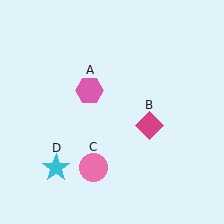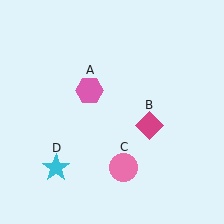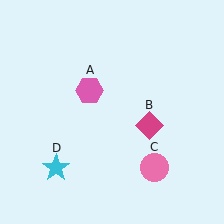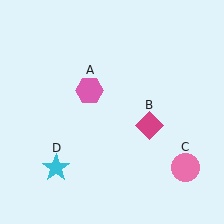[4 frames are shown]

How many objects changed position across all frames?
1 object changed position: pink circle (object C).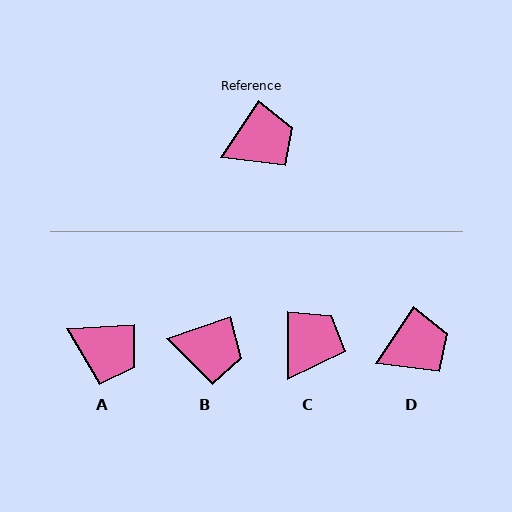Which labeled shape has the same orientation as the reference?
D.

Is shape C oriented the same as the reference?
No, it is off by about 33 degrees.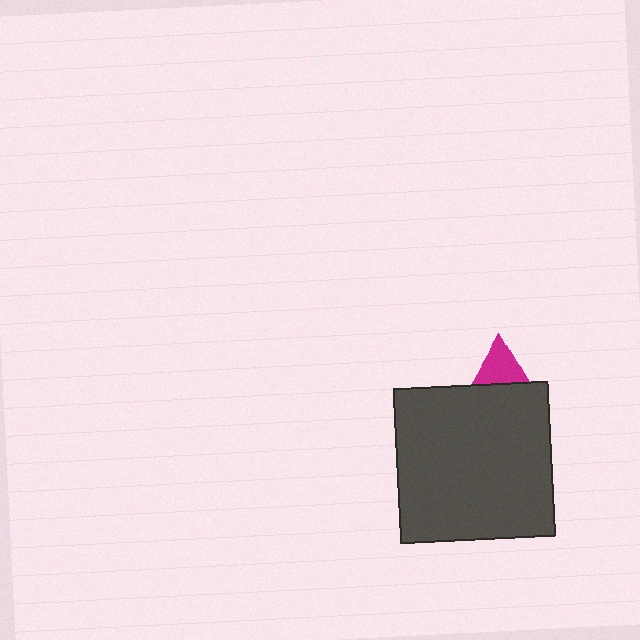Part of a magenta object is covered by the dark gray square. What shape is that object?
It is a triangle.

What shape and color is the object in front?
The object in front is a dark gray square.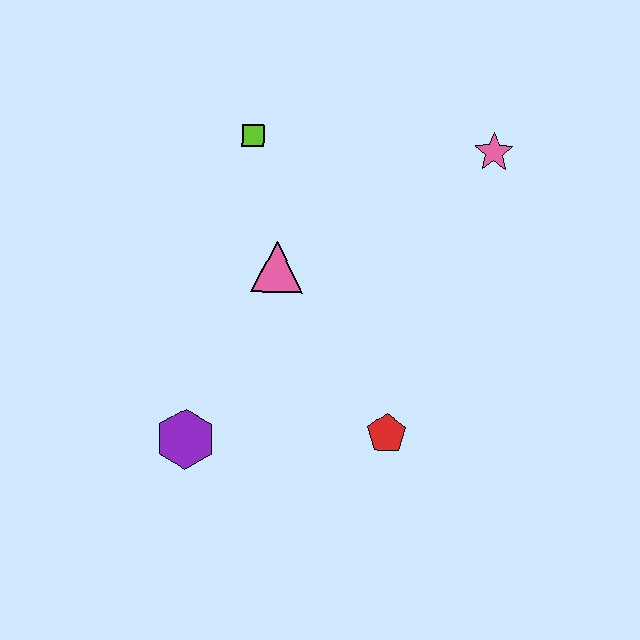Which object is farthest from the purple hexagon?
The pink star is farthest from the purple hexagon.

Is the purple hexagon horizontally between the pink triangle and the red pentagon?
No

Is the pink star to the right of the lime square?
Yes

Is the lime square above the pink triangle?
Yes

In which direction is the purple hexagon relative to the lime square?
The purple hexagon is below the lime square.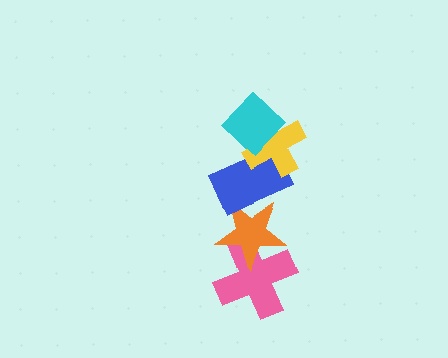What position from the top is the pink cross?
The pink cross is 5th from the top.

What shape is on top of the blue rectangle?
The yellow cross is on top of the blue rectangle.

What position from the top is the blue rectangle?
The blue rectangle is 3rd from the top.